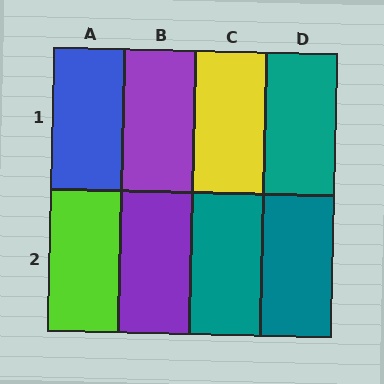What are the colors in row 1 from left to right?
Blue, purple, yellow, teal.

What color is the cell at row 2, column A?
Lime.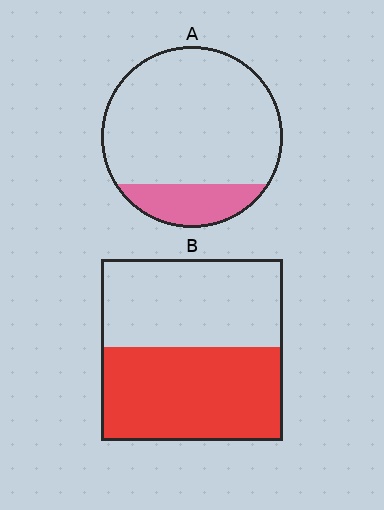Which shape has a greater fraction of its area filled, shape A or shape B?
Shape B.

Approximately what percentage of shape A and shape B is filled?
A is approximately 20% and B is approximately 50%.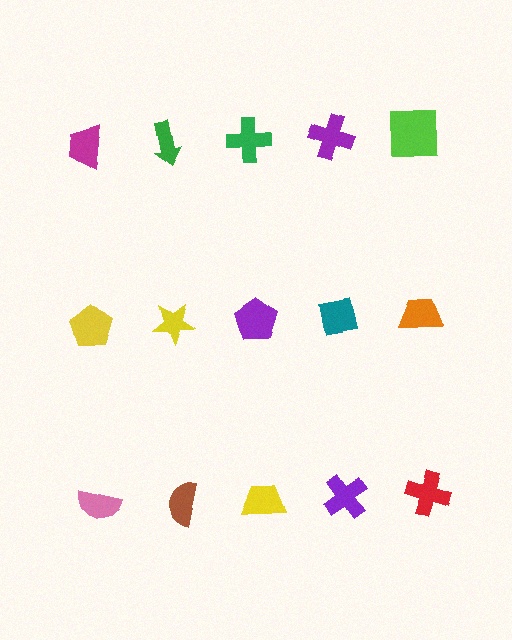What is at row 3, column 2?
A brown semicircle.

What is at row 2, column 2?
A yellow star.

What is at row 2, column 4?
A teal square.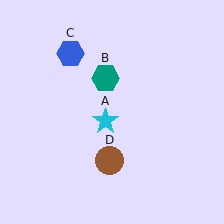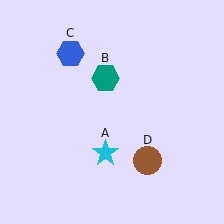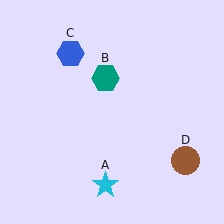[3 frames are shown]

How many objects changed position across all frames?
2 objects changed position: cyan star (object A), brown circle (object D).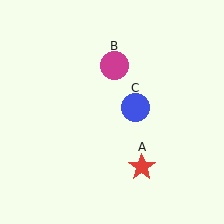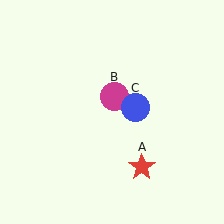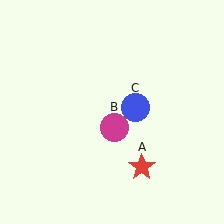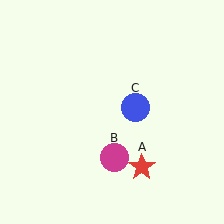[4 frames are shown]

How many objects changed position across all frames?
1 object changed position: magenta circle (object B).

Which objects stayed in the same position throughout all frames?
Red star (object A) and blue circle (object C) remained stationary.